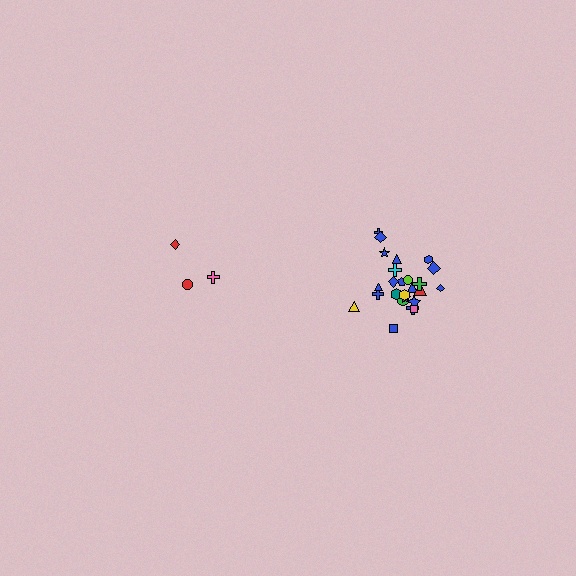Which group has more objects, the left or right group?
The right group.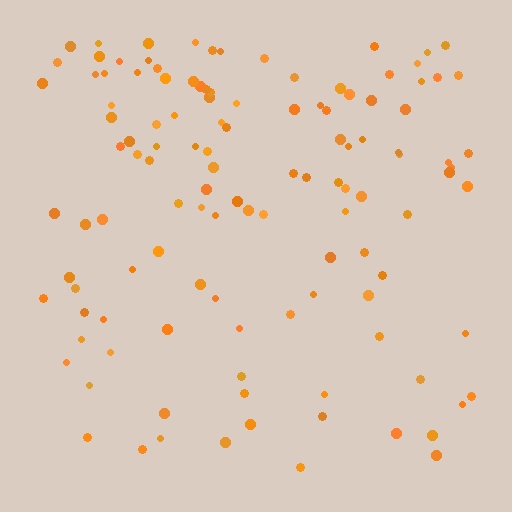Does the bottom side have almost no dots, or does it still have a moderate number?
Still a moderate number, just noticeably fewer than the top.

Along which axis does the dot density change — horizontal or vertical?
Vertical.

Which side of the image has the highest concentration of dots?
The top.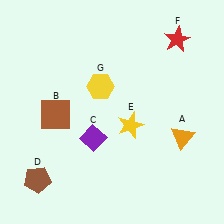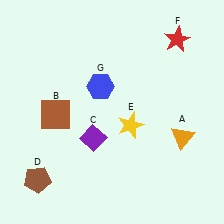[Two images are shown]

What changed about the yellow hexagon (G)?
In Image 1, G is yellow. In Image 2, it changed to blue.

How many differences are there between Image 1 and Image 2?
There is 1 difference between the two images.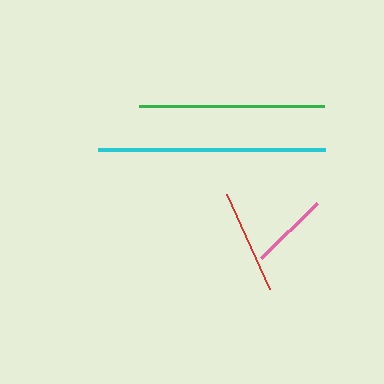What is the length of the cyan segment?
The cyan segment is approximately 226 pixels long.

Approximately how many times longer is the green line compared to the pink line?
The green line is approximately 2.3 times the length of the pink line.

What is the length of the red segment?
The red segment is approximately 104 pixels long.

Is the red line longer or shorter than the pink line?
The red line is longer than the pink line.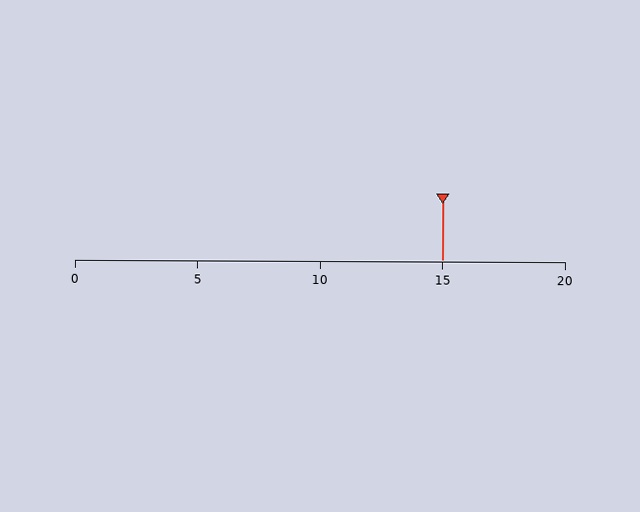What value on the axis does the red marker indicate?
The marker indicates approximately 15.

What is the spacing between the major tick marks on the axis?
The major ticks are spaced 5 apart.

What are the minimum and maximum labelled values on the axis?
The axis runs from 0 to 20.